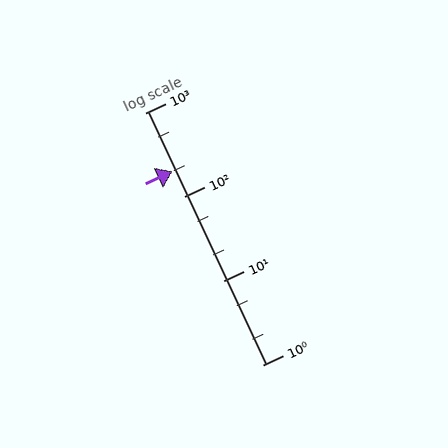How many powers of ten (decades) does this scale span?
The scale spans 3 decades, from 1 to 1000.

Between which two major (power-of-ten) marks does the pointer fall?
The pointer is between 100 and 1000.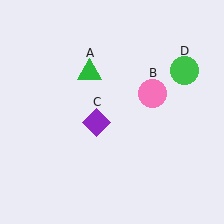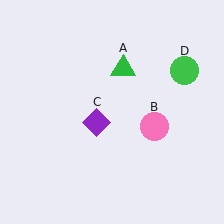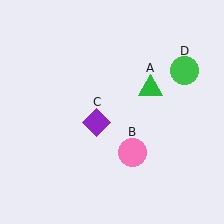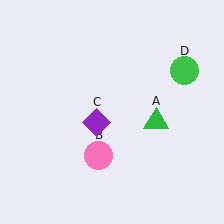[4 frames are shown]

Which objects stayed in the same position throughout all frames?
Purple diamond (object C) and green circle (object D) remained stationary.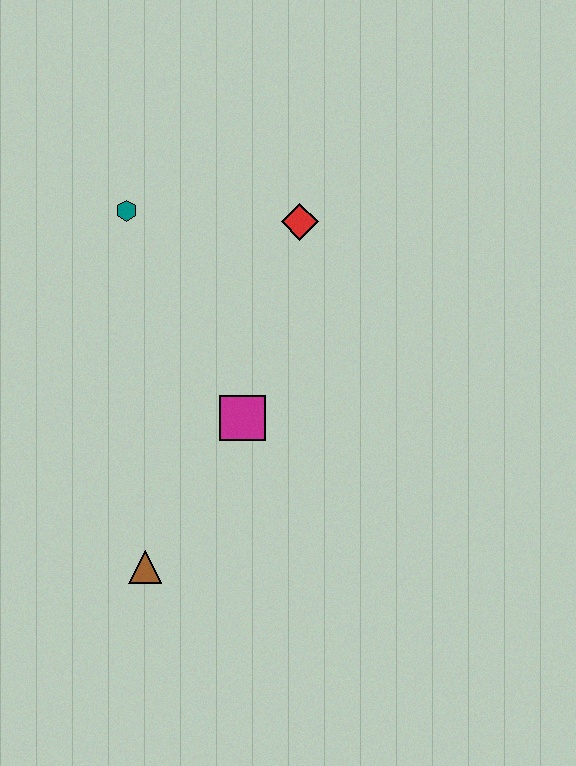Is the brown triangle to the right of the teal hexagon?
Yes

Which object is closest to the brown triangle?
The magenta square is closest to the brown triangle.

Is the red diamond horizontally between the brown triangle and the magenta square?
No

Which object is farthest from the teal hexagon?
The brown triangle is farthest from the teal hexagon.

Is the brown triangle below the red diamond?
Yes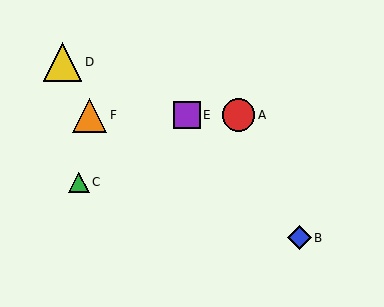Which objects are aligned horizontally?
Objects A, E, F are aligned horizontally.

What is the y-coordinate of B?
Object B is at y≈238.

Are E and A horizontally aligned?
Yes, both are at y≈115.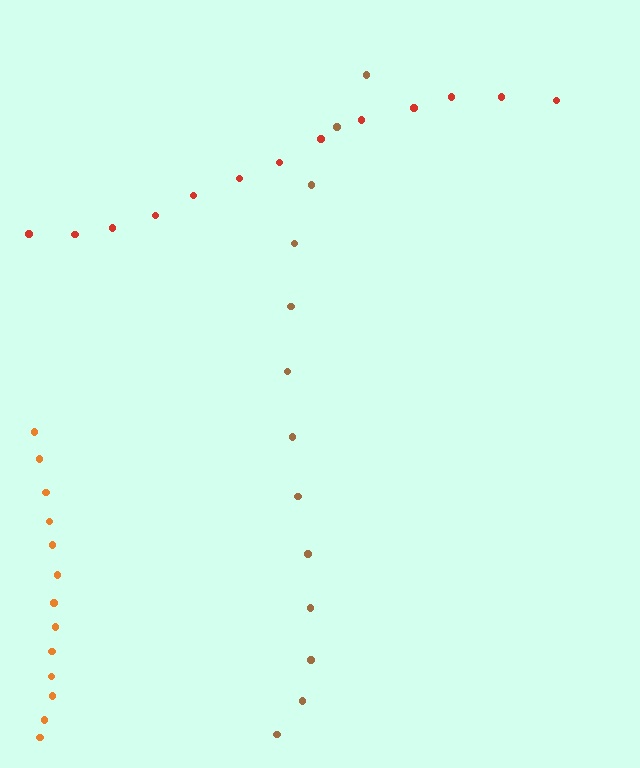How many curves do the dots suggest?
There are 3 distinct paths.